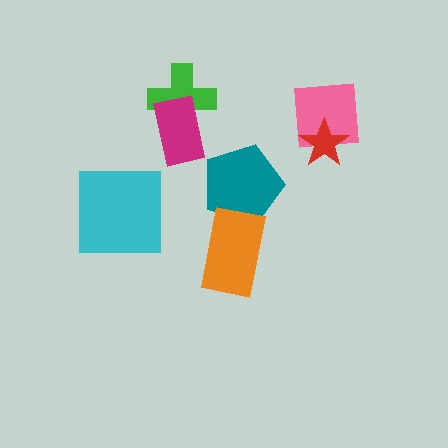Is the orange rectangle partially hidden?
No, no other shape covers it.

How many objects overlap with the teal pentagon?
1 object overlaps with the teal pentagon.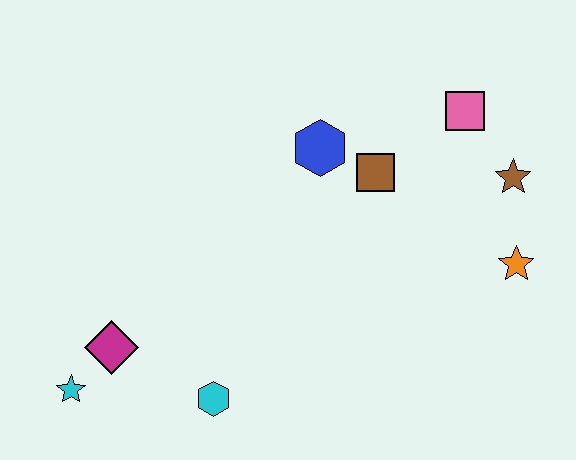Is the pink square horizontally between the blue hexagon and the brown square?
No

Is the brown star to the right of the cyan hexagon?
Yes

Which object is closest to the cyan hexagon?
The magenta diamond is closest to the cyan hexagon.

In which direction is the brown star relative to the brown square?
The brown star is to the right of the brown square.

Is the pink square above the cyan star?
Yes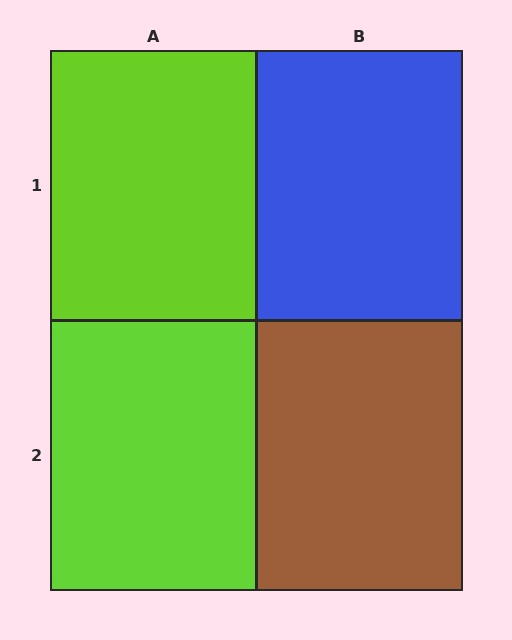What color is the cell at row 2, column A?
Lime.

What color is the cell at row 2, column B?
Brown.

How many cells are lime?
2 cells are lime.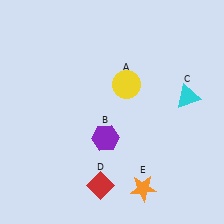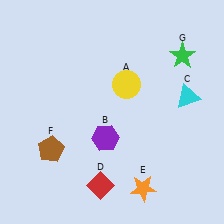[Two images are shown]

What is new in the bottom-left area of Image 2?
A brown pentagon (F) was added in the bottom-left area of Image 2.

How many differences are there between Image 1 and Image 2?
There are 2 differences between the two images.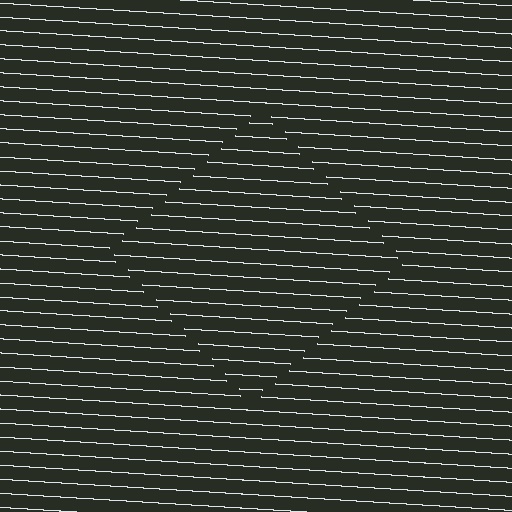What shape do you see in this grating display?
An illusory square. The interior of the shape contains the same grating, shifted by half a period — the contour is defined by the phase discontinuity where line-ends from the inner and outer gratings abut.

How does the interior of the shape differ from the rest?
The interior of the shape contains the same grating, shifted by half a period — the contour is defined by the phase discontinuity where line-ends from the inner and outer gratings abut.